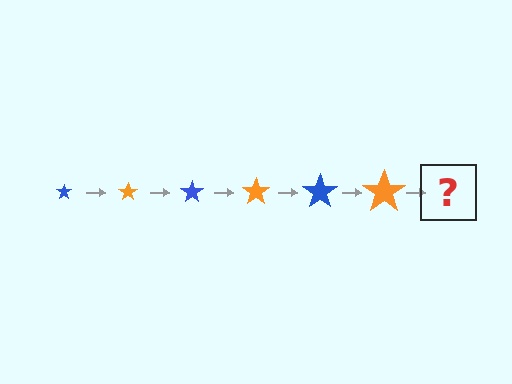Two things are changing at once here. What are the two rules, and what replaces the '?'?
The two rules are that the star grows larger each step and the color cycles through blue and orange. The '?' should be a blue star, larger than the previous one.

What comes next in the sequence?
The next element should be a blue star, larger than the previous one.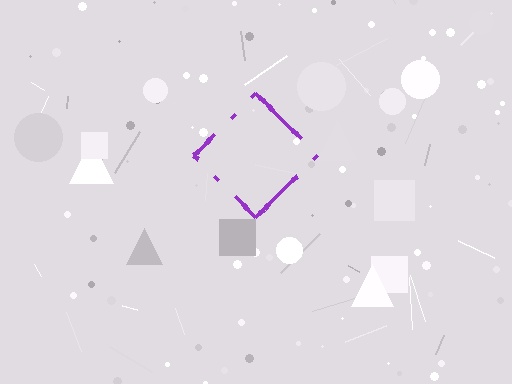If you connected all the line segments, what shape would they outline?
They would outline a diamond.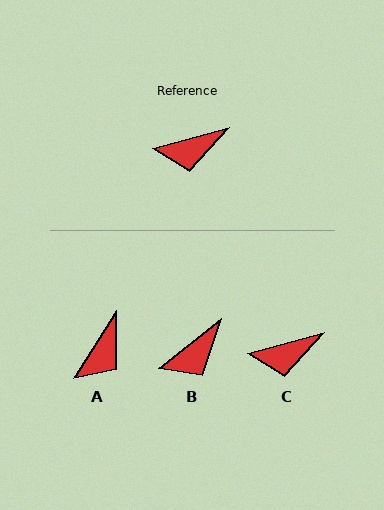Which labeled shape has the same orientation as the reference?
C.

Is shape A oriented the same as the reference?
No, it is off by about 42 degrees.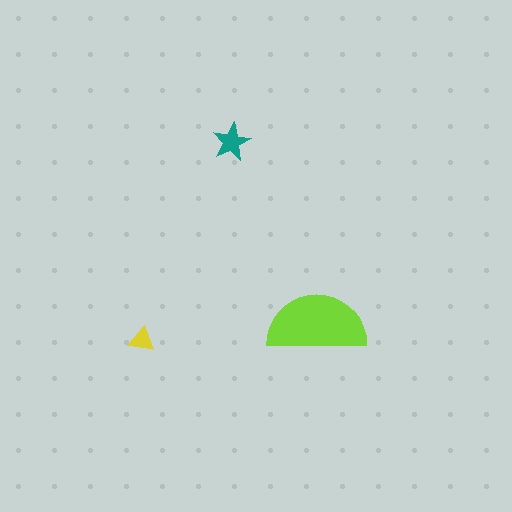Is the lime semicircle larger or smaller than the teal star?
Larger.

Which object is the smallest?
The yellow triangle.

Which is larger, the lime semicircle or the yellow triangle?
The lime semicircle.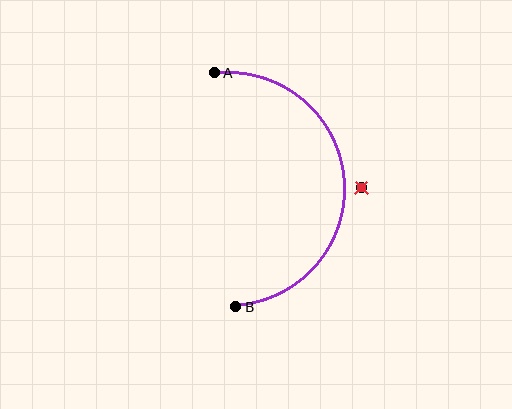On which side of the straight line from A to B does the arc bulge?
The arc bulges to the right of the straight line connecting A and B.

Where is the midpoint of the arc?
The arc midpoint is the point on the curve farthest from the straight line joining A and B. It sits to the right of that line.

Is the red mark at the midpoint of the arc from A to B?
No — the red mark does not lie on the arc at all. It sits slightly outside the curve.